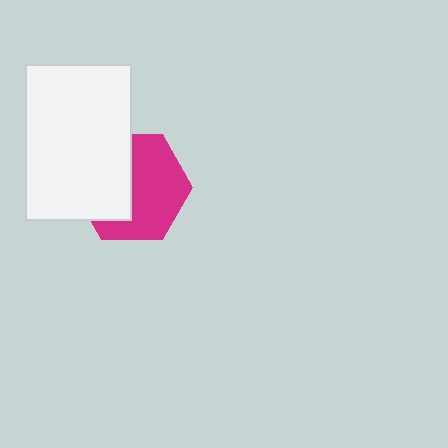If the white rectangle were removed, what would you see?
You would see the complete magenta hexagon.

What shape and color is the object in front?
The object in front is a white rectangle.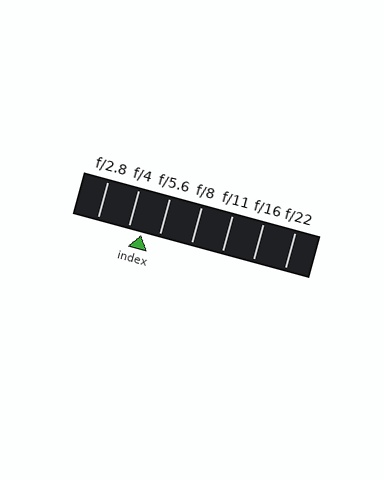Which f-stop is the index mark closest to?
The index mark is closest to f/4.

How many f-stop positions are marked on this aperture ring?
There are 7 f-stop positions marked.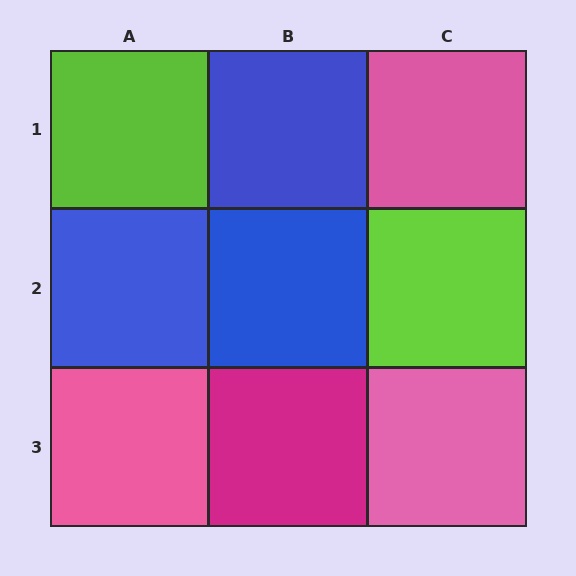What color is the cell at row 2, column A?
Blue.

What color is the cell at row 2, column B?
Blue.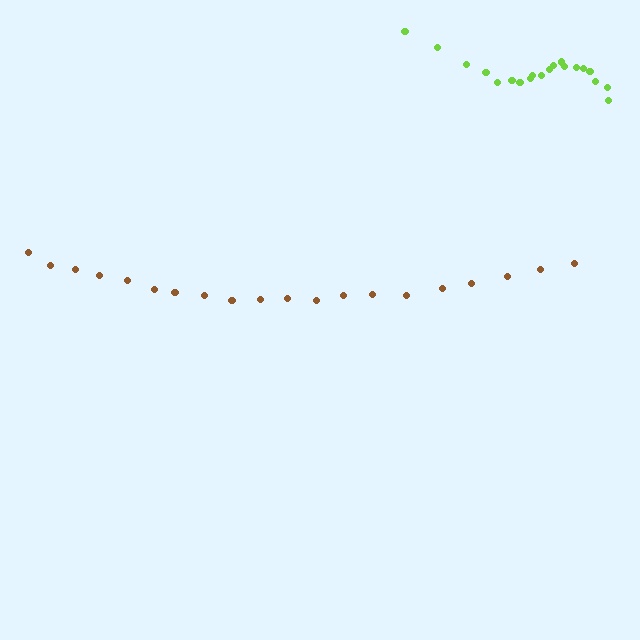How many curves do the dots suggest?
There are 2 distinct paths.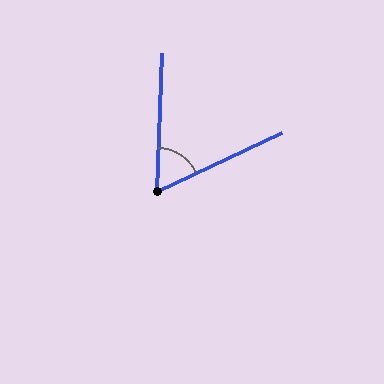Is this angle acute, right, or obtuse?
It is acute.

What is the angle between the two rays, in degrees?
Approximately 63 degrees.